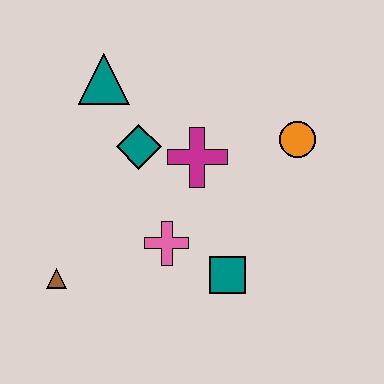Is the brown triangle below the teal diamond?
Yes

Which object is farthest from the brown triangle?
The orange circle is farthest from the brown triangle.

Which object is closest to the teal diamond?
The magenta cross is closest to the teal diamond.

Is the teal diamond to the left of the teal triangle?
No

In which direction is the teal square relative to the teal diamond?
The teal square is below the teal diamond.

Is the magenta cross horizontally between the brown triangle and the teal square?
Yes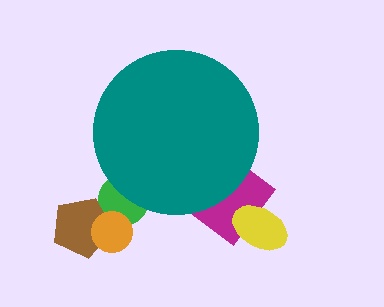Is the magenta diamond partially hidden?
Yes, the magenta diamond is partially hidden behind the teal circle.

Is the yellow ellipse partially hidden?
No, the yellow ellipse is fully visible.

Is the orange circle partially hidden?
No, the orange circle is fully visible.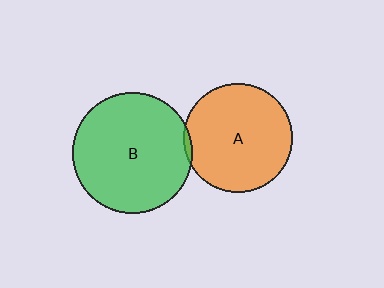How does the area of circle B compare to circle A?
Approximately 1.2 times.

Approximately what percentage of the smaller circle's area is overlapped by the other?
Approximately 5%.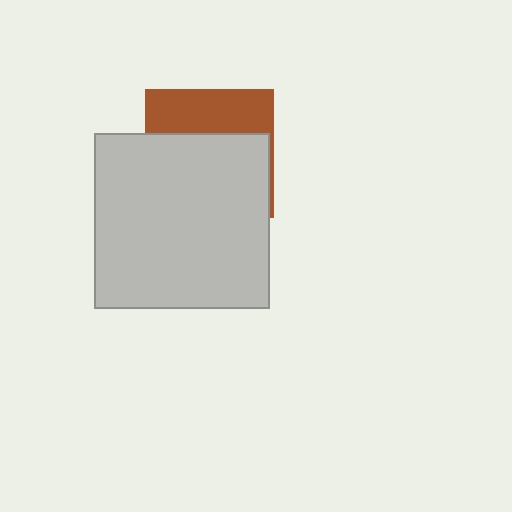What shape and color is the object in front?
The object in front is a light gray square.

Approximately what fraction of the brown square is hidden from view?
Roughly 64% of the brown square is hidden behind the light gray square.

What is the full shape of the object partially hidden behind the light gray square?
The partially hidden object is a brown square.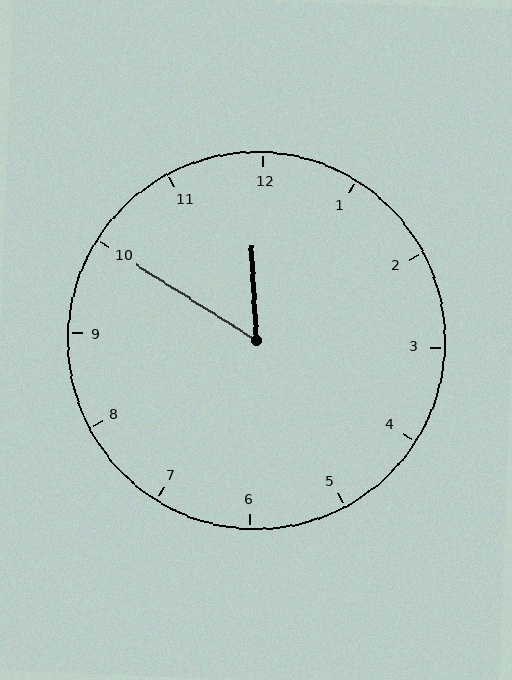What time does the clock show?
11:50.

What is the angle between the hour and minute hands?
Approximately 55 degrees.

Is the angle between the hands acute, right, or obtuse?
It is acute.